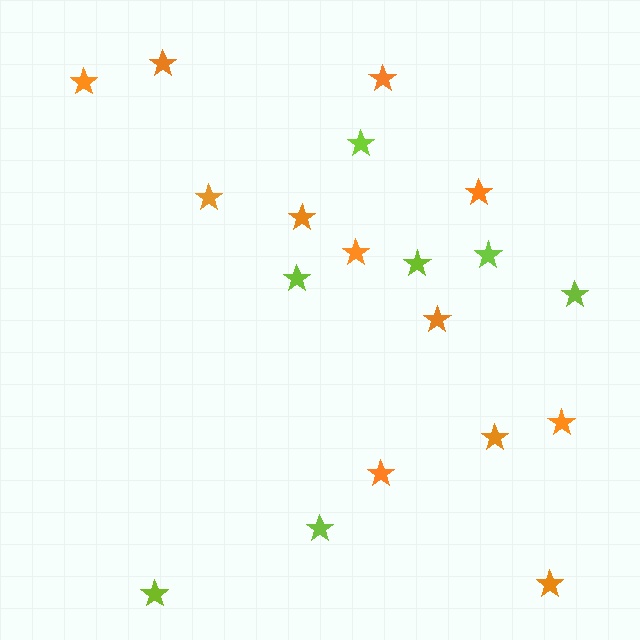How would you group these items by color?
There are 2 groups: one group of orange stars (12) and one group of lime stars (7).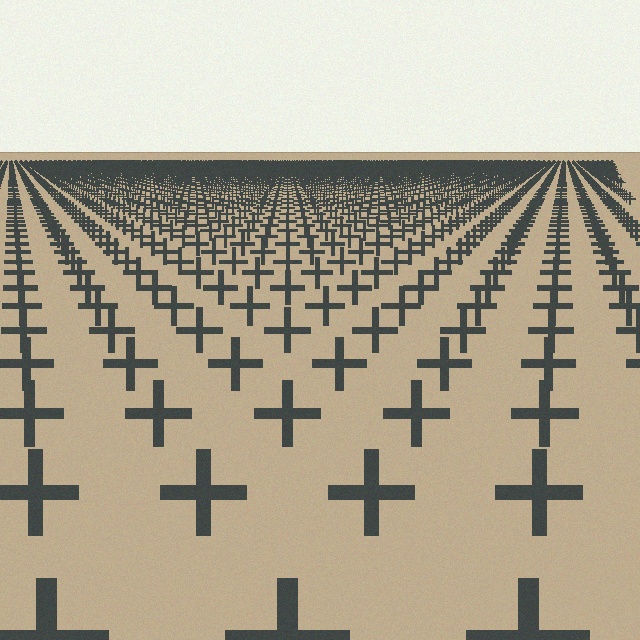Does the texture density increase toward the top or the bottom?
Density increases toward the top.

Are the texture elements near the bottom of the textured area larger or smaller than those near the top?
Larger. Near the bottom, elements are closer to the viewer and appear at a bigger on-screen size.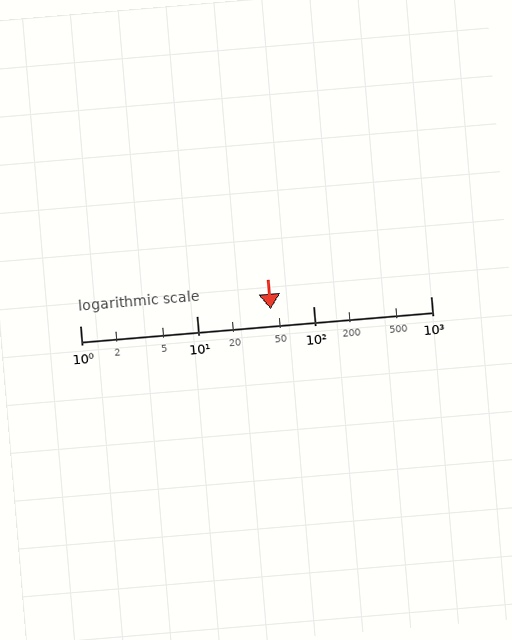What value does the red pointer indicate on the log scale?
The pointer indicates approximately 43.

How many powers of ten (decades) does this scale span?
The scale spans 3 decades, from 1 to 1000.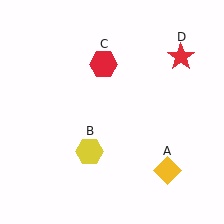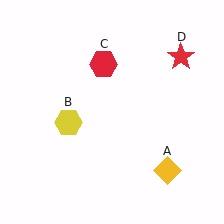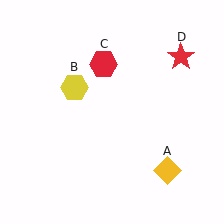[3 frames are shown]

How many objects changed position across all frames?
1 object changed position: yellow hexagon (object B).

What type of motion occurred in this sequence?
The yellow hexagon (object B) rotated clockwise around the center of the scene.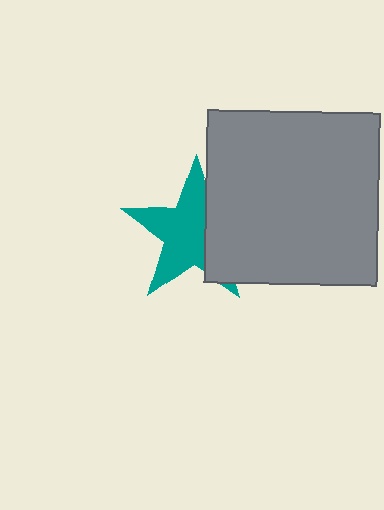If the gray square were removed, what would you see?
You would see the complete teal star.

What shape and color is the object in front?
The object in front is a gray square.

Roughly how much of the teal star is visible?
About half of it is visible (roughly 64%).